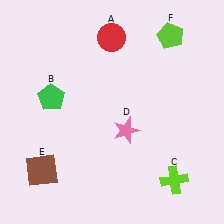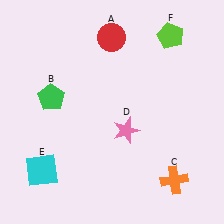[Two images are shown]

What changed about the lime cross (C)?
In Image 1, C is lime. In Image 2, it changed to orange.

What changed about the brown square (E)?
In Image 1, E is brown. In Image 2, it changed to cyan.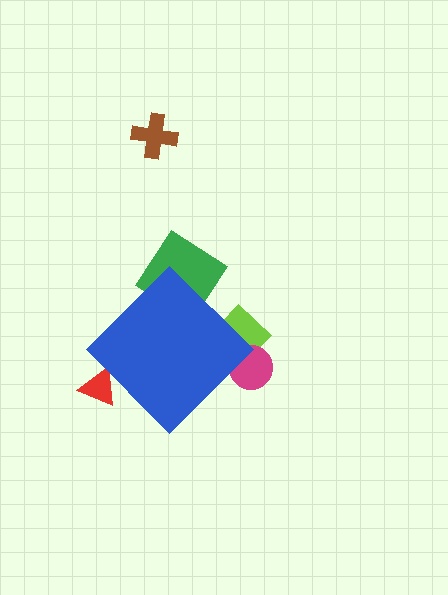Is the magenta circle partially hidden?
Yes, the magenta circle is partially hidden behind the blue diamond.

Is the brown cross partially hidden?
No, the brown cross is fully visible.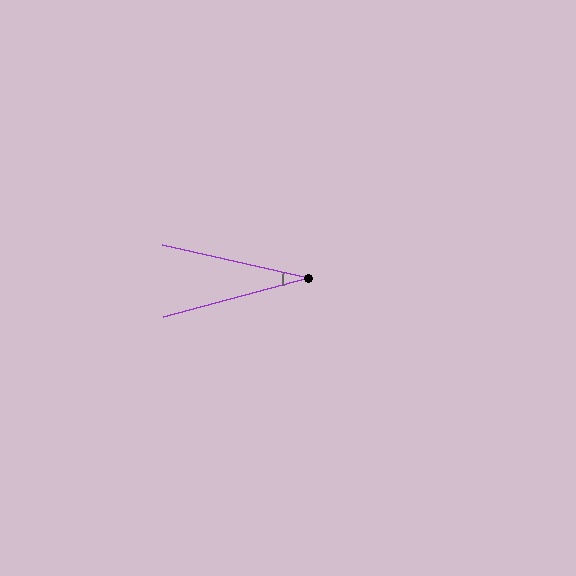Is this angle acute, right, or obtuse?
It is acute.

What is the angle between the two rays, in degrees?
Approximately 28 degrees.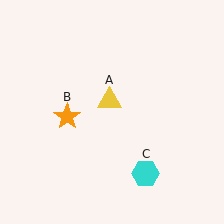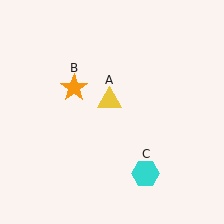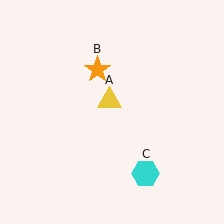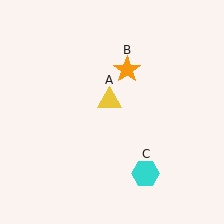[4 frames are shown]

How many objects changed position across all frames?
1 object changed position: orange star (object B).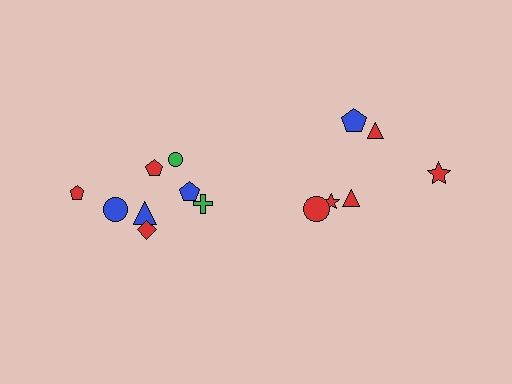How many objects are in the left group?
There are 8 objects.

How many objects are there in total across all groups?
There are 14 objects.